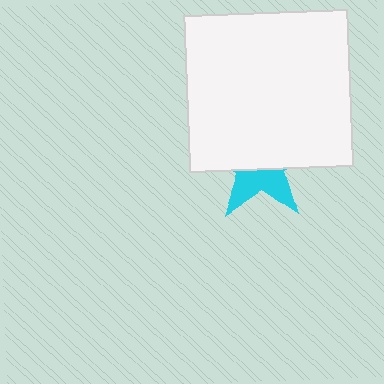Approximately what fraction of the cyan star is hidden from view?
Roughly 62% of the cyan star is hidden behind the white rectangle.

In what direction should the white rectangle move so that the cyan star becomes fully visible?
The white rectangle should move up. That is the shortest direction to clear the overlap and leave the cyan star fully visible.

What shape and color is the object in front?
The object in front is a white rectangle.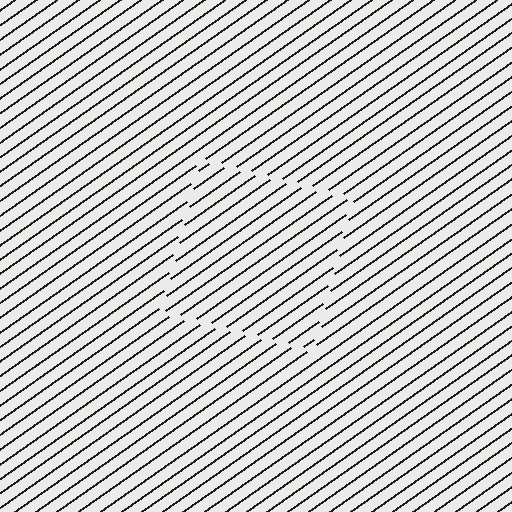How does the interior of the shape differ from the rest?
The interior of the shape contains the same grating, shifted by half a period — the contour is defined by the phase discontinuity where line-ends from the inner and outer gratings abut.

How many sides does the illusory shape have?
4 sides — the line-ends trace a square.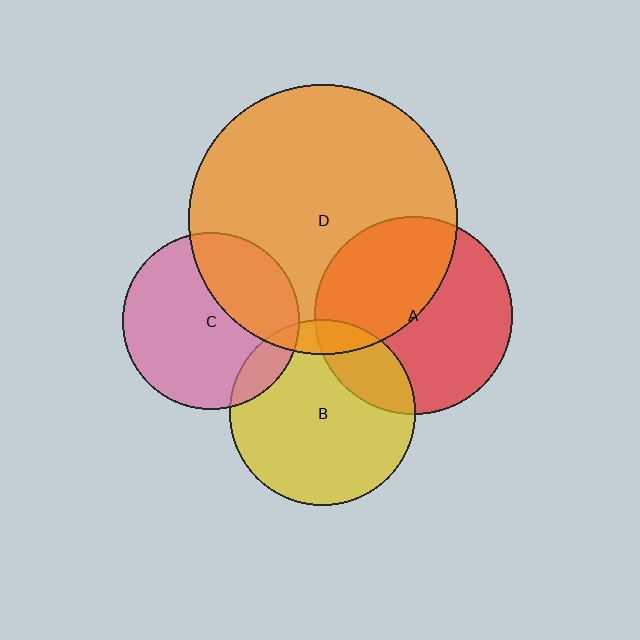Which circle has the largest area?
Circle D (orange).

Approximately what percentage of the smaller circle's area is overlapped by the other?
Approximately 10%.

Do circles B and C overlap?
Yes.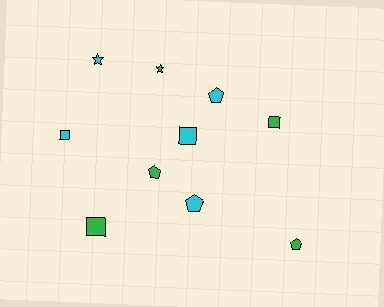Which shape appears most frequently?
Pentagon, with 4 objects.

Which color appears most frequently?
Cyan, with 5 objects.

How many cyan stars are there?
There is 1 cyan star.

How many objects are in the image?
There are 10 objects.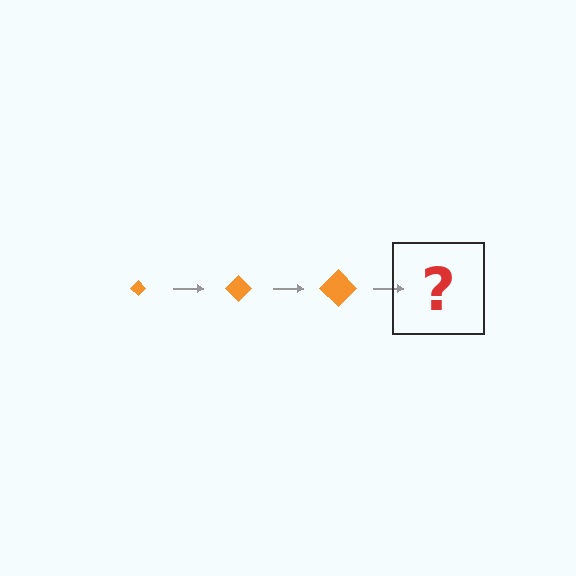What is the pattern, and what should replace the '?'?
The pattern is that the diamond gets progressively larger each step. The '?' should be an orange diamond, larger than the previous one.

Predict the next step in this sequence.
The next step is an orange diamond, larger than the previous one.